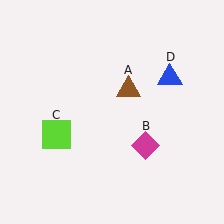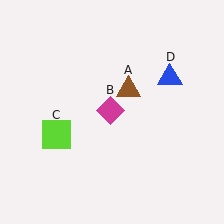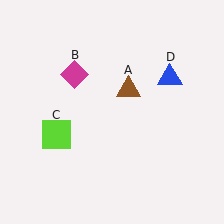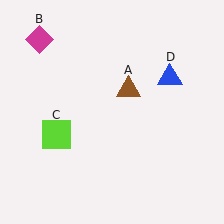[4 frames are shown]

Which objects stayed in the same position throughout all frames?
Brown triangle (object A) and lime square (object C) and blue triangle (object D) remained stationary.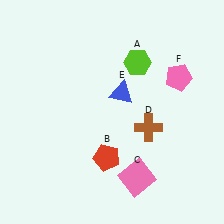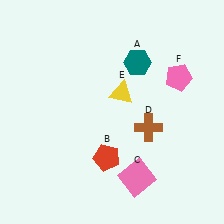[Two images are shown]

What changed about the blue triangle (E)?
In Image 1, E is blue. In Image 2, it changed to yellow.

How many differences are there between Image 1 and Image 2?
There are 2 differences between the two images.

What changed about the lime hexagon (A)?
In Image 1, A is lime. In Image 2, it changed to teal.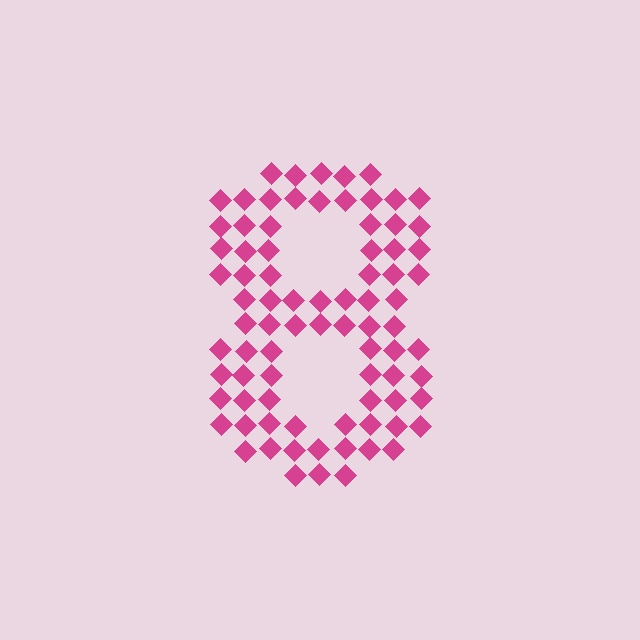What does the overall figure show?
The overall figure shows the digit 8.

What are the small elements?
The small elements are diamonds.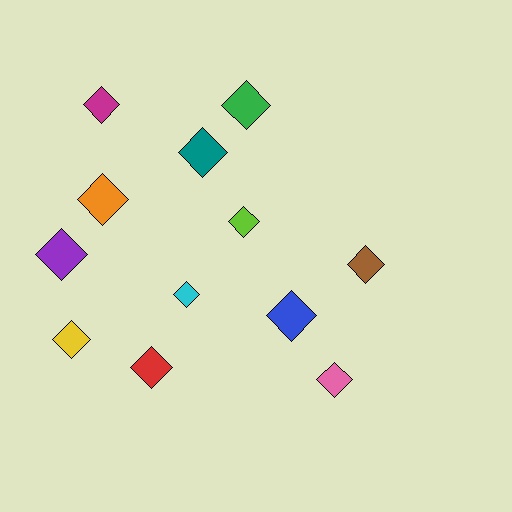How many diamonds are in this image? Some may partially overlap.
There are 12 diamonds.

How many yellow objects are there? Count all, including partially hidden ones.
There is 1 yellow object.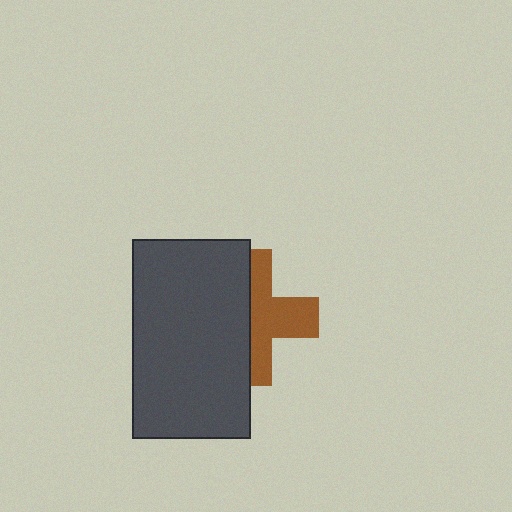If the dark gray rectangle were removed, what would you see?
You would see the complete brown cross.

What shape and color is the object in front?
The object in front is a dark gray rectangle.